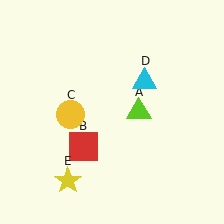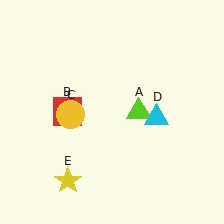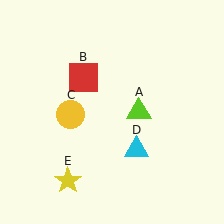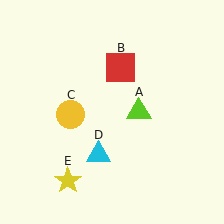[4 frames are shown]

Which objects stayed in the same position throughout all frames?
Lime triangle (object A) and yellow circle (object C) and yellow star (object E) remained stationary.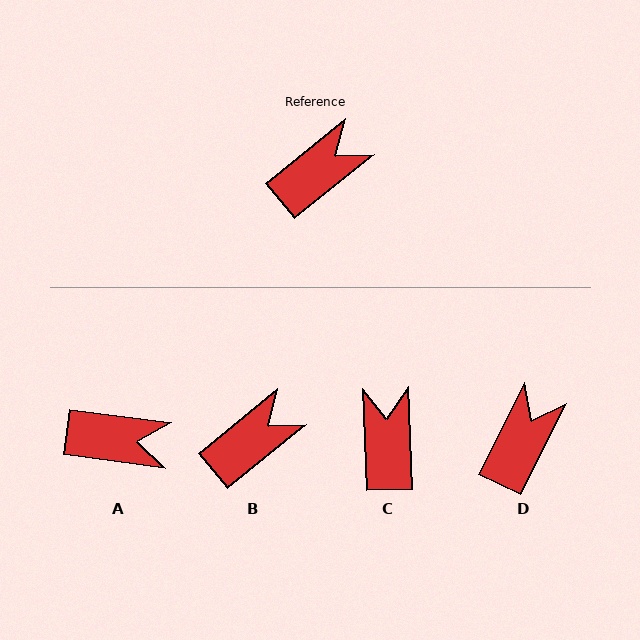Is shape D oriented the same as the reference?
No, it is off by about 24 degrees.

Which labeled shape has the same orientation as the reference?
B.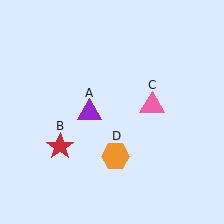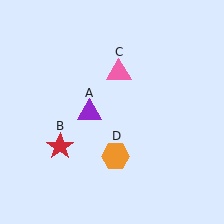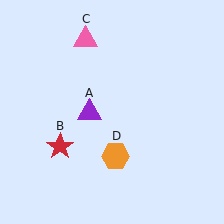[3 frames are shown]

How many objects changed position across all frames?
1 object changed position: pink triangle (object C).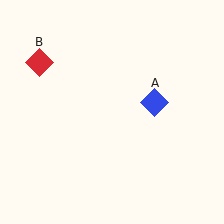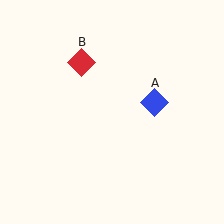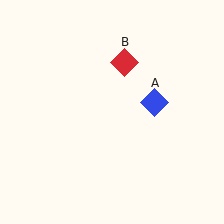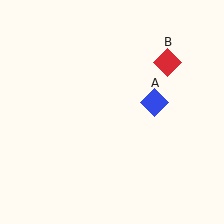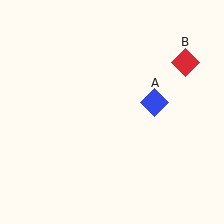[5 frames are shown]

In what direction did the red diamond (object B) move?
The red diamond (object B) moved right.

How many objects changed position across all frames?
1 object changed position: red diamond (object B).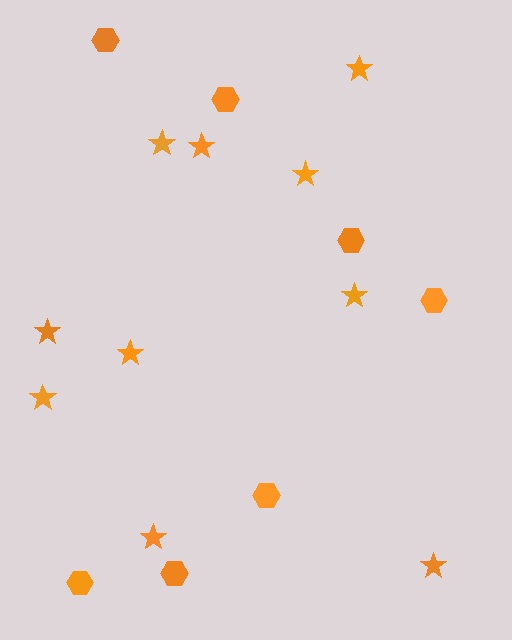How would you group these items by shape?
There are 2 groups: one group of hexagons (7) and one group of stars (10).